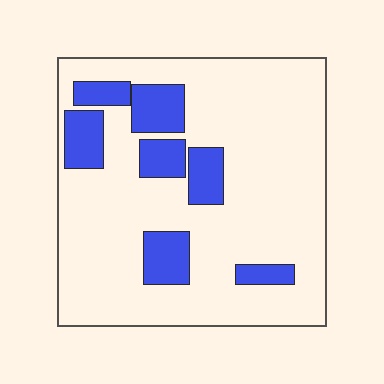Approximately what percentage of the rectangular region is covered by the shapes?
Approximately 20%.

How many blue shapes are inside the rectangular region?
7.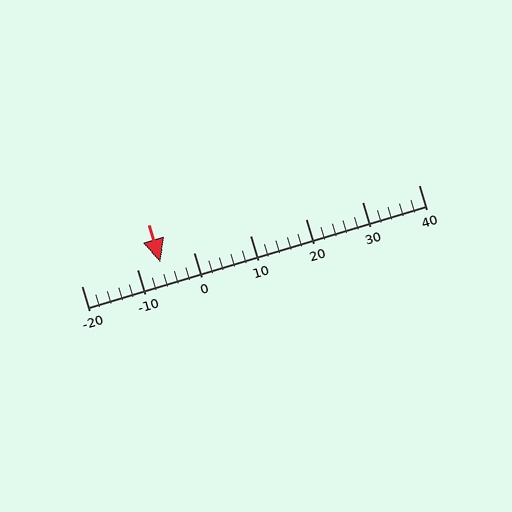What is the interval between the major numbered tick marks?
The major tick marks are spaced 10 units apart.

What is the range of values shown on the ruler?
The ruler shows values from -20 to 40.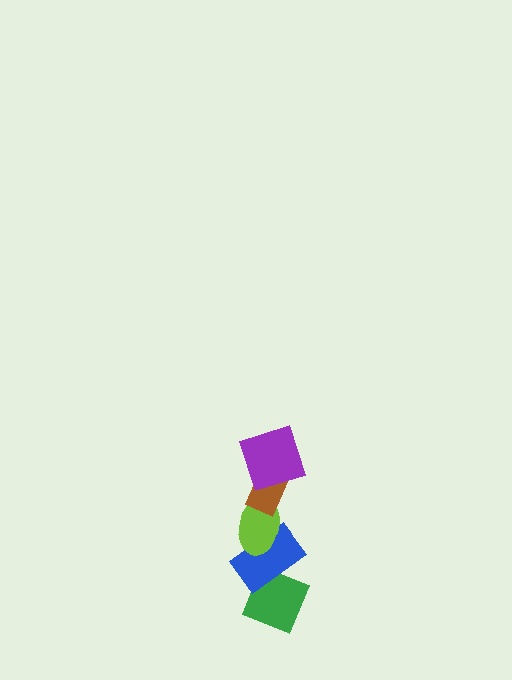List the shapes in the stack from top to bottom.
From top to bottom: the purple square, the brown rectangle, the lime ellipse, the blue rectangle, the green diamond.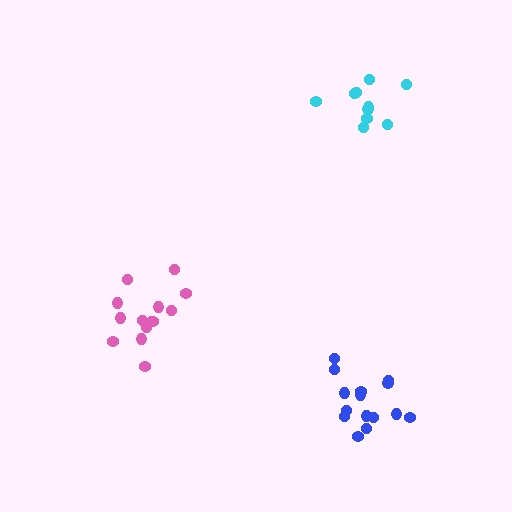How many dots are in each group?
Group 1: 10 dots, Group 2: 14 dots, Group 3: 15 dots (39 total).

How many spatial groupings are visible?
There are 3 spatial groupings.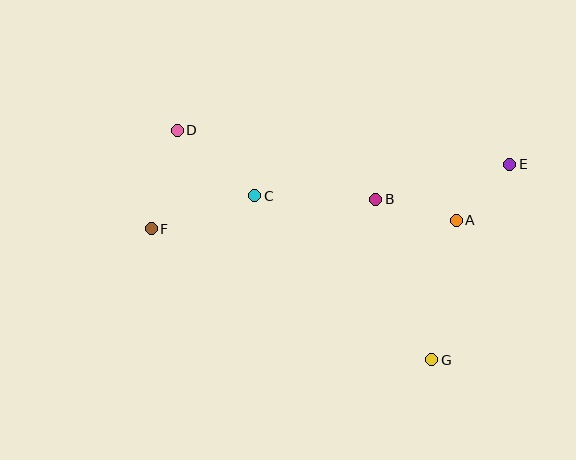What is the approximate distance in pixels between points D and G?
The distance between D and G is approximately 342 pixels.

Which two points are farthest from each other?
Points E and F are farthest from each other.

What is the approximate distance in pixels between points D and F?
The distance between D and F is approximately 102 pixels.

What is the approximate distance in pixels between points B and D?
The distance between B and D is approximately 210 pixels.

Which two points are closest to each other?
Points A and E are closest to each other.